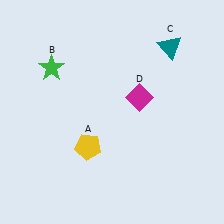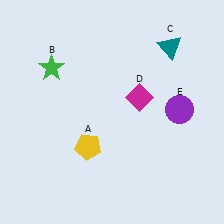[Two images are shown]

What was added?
A purple circle (E) was added in Image 2.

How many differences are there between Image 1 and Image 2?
There is 1 difference between the two images.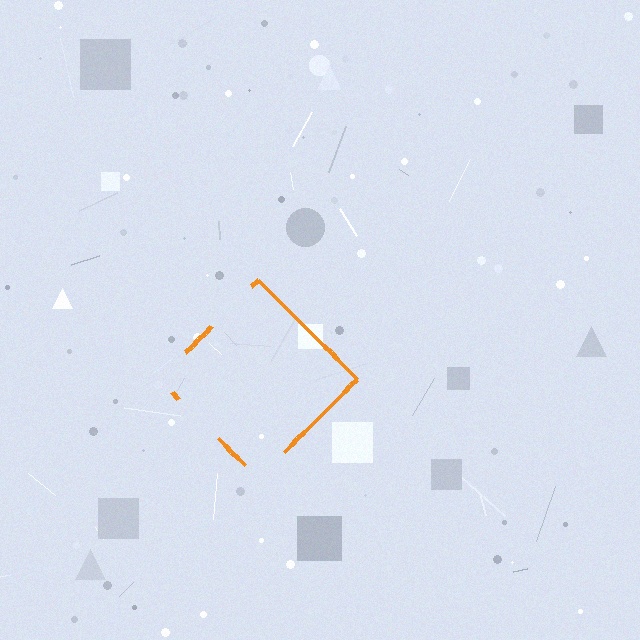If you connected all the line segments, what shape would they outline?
They would outline a diamond.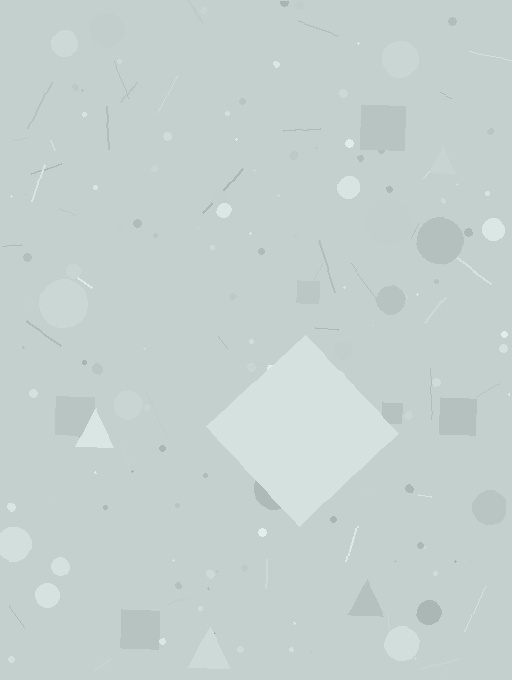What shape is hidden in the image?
A diamond is hidden in the image.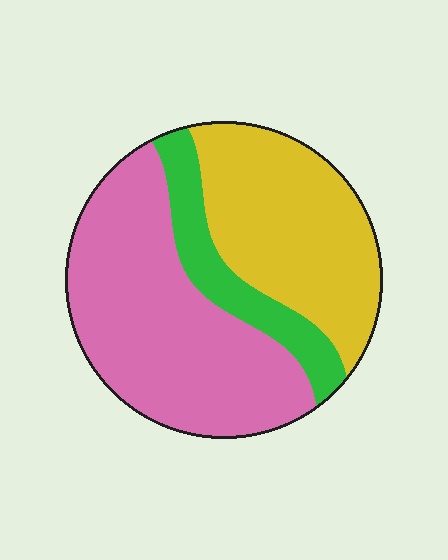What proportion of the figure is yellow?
Yellow covers 36% of the figure.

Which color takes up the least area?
Green, at roughly 15%.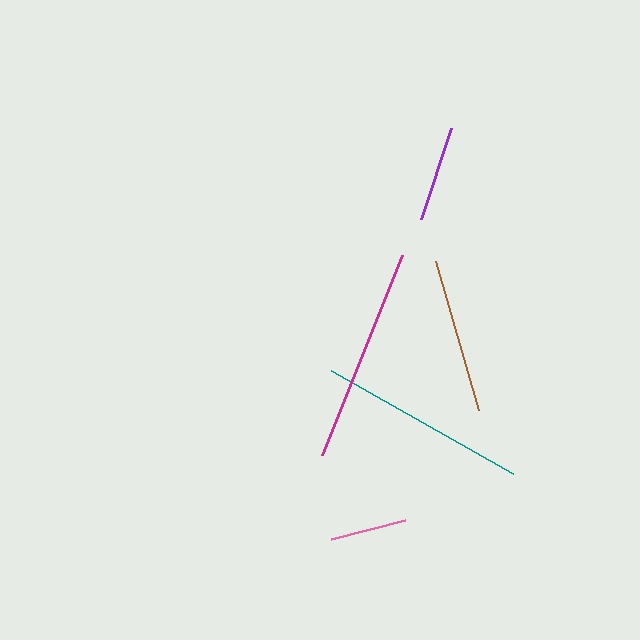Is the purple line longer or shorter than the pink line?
The purple line is longer than the pink line.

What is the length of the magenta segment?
The magenta segment is approximately 216 pixels long.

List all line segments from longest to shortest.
From longest to shortest: magenta, teal, brown, purple, pink.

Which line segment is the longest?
The magenta line is the longest at approximately 216 pixels.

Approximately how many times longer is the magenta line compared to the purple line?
The magenta line is approximately 2.3 times the length of the purple line.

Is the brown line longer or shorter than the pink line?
The brown line is longer than the pink line.